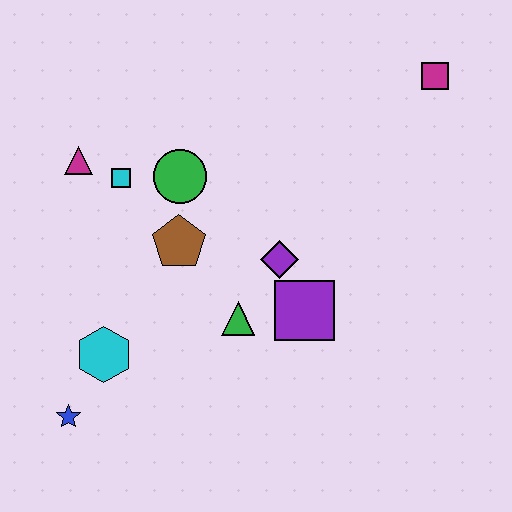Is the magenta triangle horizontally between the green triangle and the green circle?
No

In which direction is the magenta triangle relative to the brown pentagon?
The magenta triangle is to the left of the brown pentagon.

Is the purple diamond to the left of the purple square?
Yes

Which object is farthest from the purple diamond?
The blue star is farthest from the purple diamond.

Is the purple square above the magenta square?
No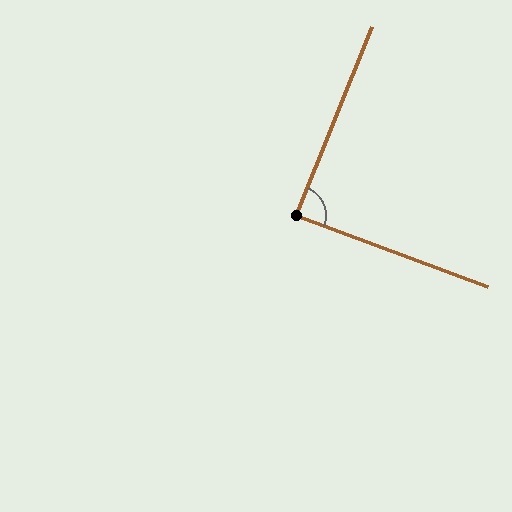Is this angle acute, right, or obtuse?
It is approximately a right angle.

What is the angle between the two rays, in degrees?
Approximately 88 degrees.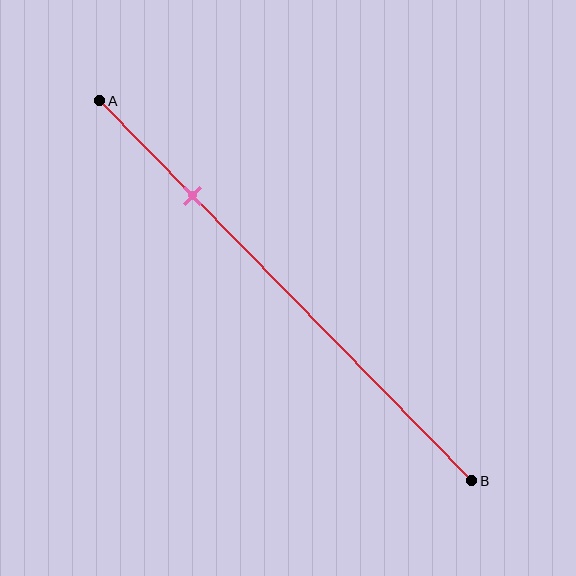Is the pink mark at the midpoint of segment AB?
No, the mark is at about 25% from A, not at the 50% midpoint.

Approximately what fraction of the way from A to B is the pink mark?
The pink mark is approximately 25% of the way from A to B.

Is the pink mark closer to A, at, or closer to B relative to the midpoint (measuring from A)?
The pink mark is closer to point A than the midpoint of segment AB.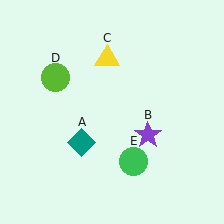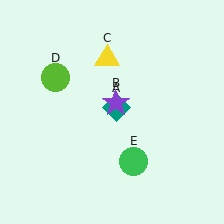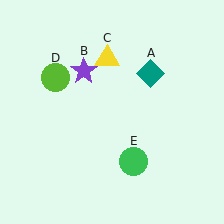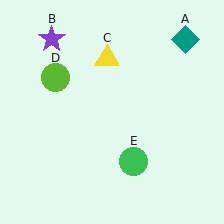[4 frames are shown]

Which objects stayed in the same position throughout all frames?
Yellow triangle (object C) and lime circle (object D) and green circle (object E) remained stationary.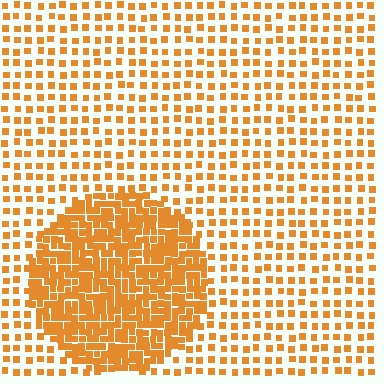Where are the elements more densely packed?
The elements are more densely packed inside the circle boundary.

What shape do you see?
I see a circle.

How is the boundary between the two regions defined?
The boundary is defined by a change in element density (approximately 2.6x ratio). All elements are the same color, size, and shape.